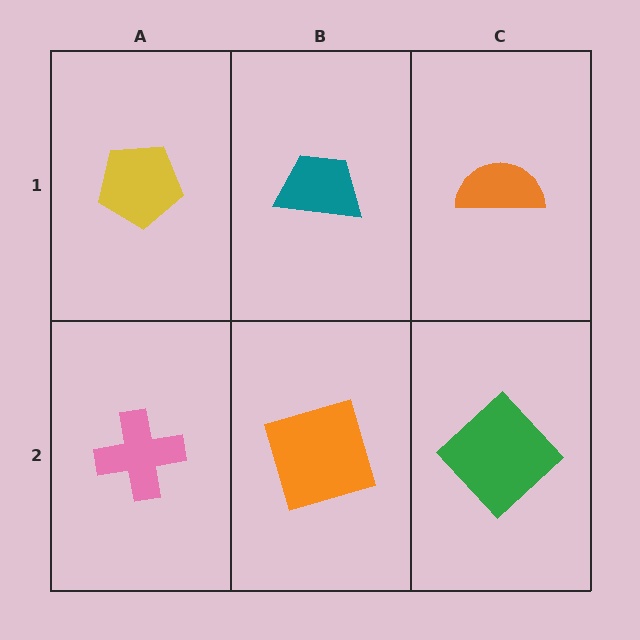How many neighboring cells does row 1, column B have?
3.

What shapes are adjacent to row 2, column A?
A yellow pentagon (row 1, column A), an orange square (row 2, column B).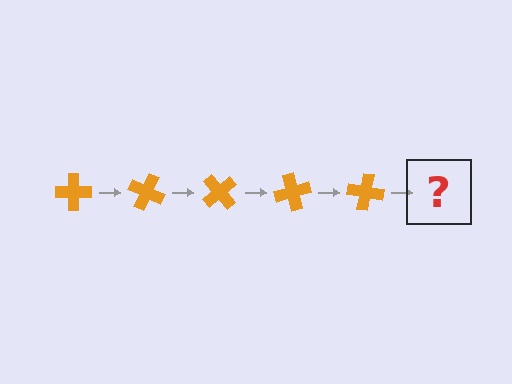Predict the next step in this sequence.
The next step is an orange cross rotated 125 degrees.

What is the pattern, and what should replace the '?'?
The pattern is that the cross rotates 25 degrees each step. The '?' should be an orange cross rotated 125 degrees.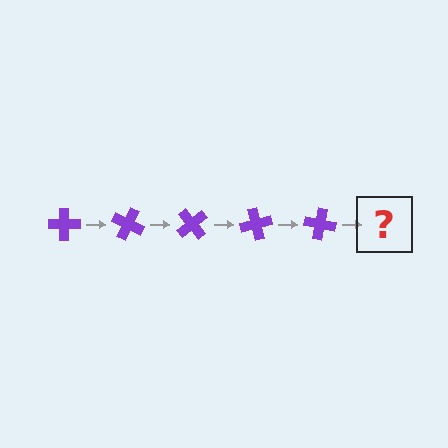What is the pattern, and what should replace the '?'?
The pattern is that the cross rotates 25 degrees each step. The '?' should be a purple cross rotated 125 degrees.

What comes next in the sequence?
The next element should be a purple cross rotated 125 degrees.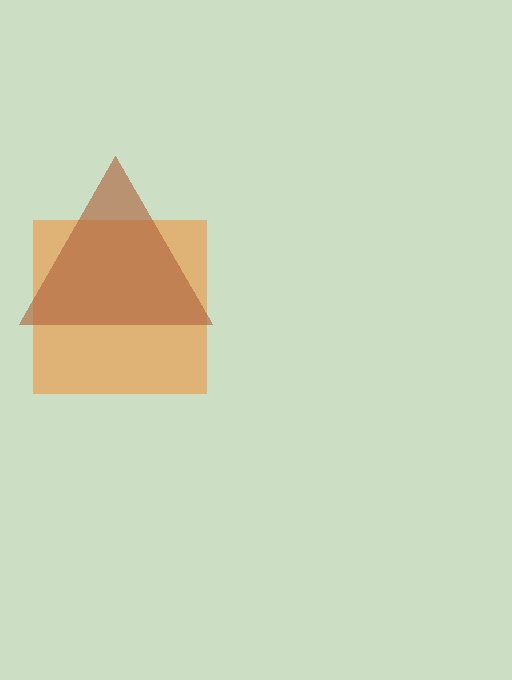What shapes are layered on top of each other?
The layered shapes are: an orange square, a brown triangle.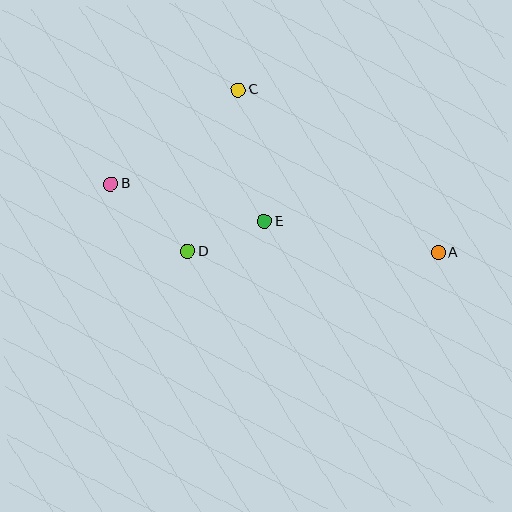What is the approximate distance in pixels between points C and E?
The distance between C and E is approximately 134 pixels.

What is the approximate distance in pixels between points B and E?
The distance between B and E is approximately 158 pixels.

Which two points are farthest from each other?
Points A and B are farthest from each other.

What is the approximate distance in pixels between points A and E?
The distance between A and E is approximately 177 pixels.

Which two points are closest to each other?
Points D and E are closest to each other.